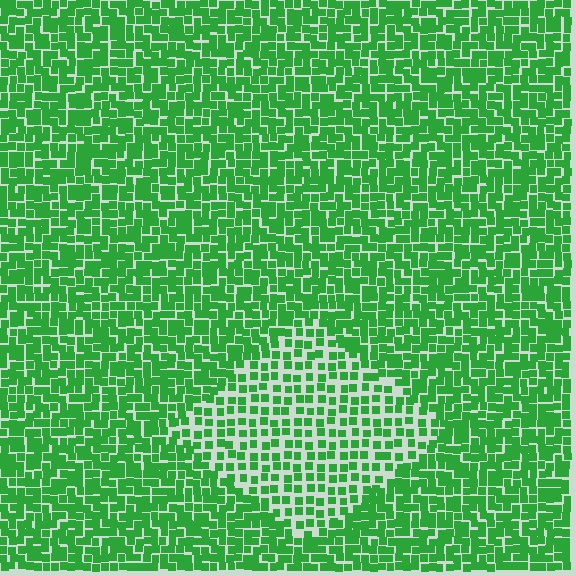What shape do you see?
I see a diamond.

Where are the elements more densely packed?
The elements are more densely packed outside the diamond boundary.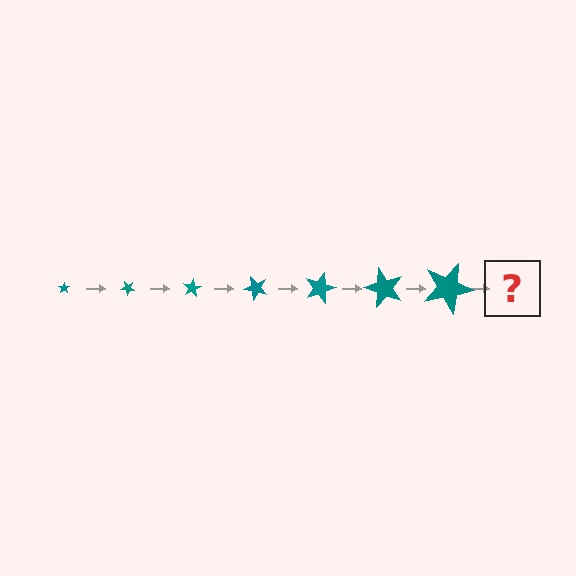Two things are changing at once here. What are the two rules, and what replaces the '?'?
The two rules are that the star grows larger each step and it rotates 40 degrees each step. The '?' should be a star, larger than the previous one and rotated 280 degrees from the start.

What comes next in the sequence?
The next element should be a star, larger than the previous one and rotated 280 degrees from the start.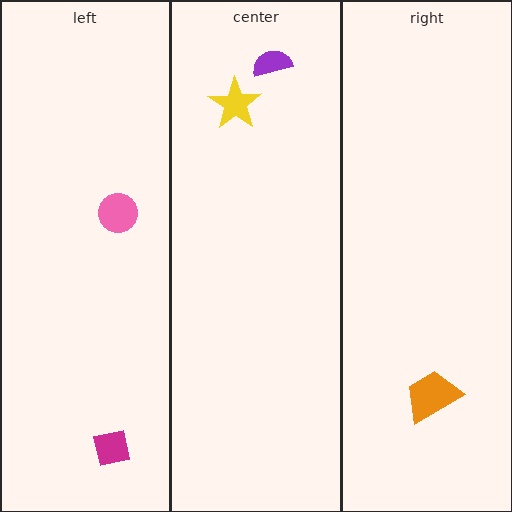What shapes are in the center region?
The purple semicircle, the yellow star.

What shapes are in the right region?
The orange trapezoid.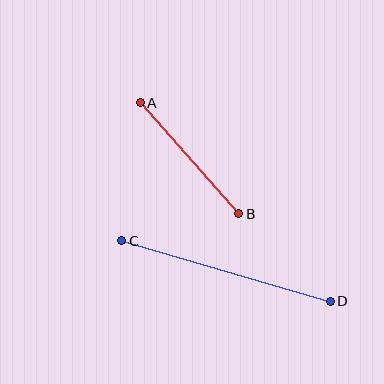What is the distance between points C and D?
The distance is approximately 217 pixels.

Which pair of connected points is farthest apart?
Points C and D are farthest apart.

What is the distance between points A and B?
The distance is approximately 148 pixels.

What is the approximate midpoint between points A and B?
The midpoint is at approximately (190, 158) pixels.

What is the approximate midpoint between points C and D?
The midpoint is at approximately (226, 271) pixels.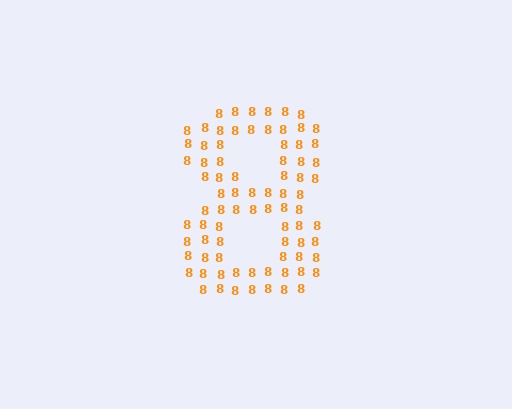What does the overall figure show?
The overall figure shows the digit 8.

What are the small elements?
The small elements are digit 8's.